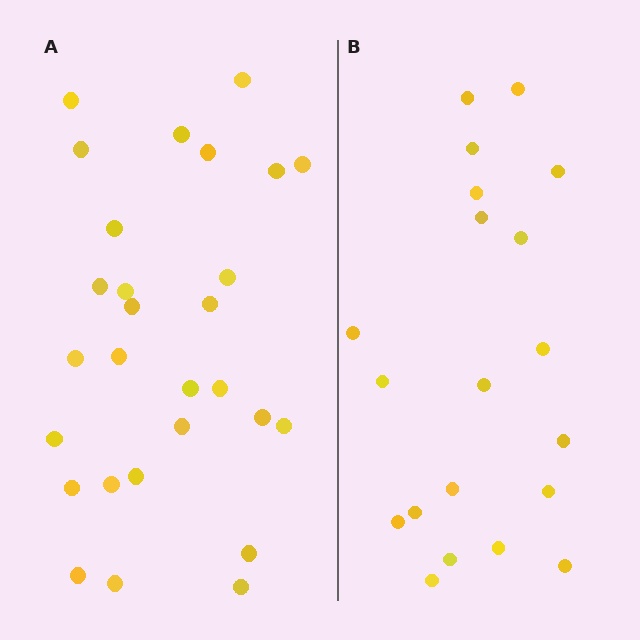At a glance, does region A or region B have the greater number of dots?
Region A (the left region) has more dots.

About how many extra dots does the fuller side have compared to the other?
Region A has roughly 8 or so more dots than region B.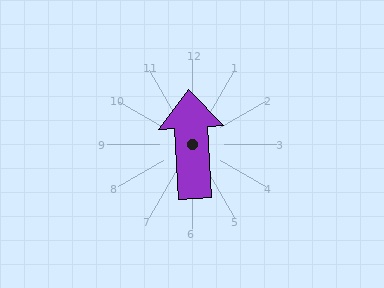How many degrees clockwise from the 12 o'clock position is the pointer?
Approximately 357 degrees.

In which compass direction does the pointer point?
North.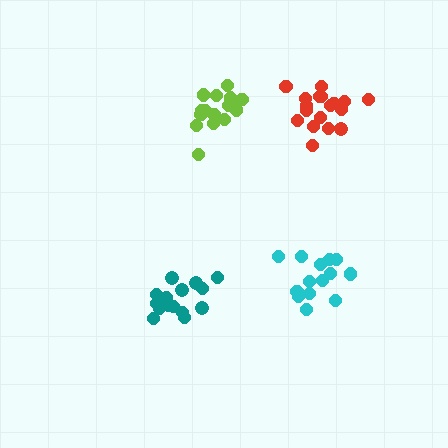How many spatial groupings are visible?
There are 4 spatial groupings.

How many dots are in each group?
Group 1: 15 dots, Group 2: 16 dots, Group 3: 18 dots, Group 4: 14 dots (63 total).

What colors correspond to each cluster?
The clusters are colored: teal, lime, red, cyan.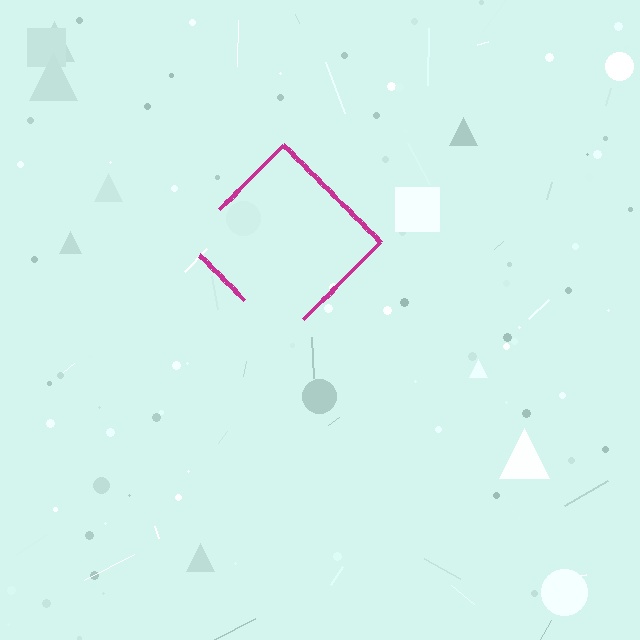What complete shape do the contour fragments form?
The contour fragments form a diamond.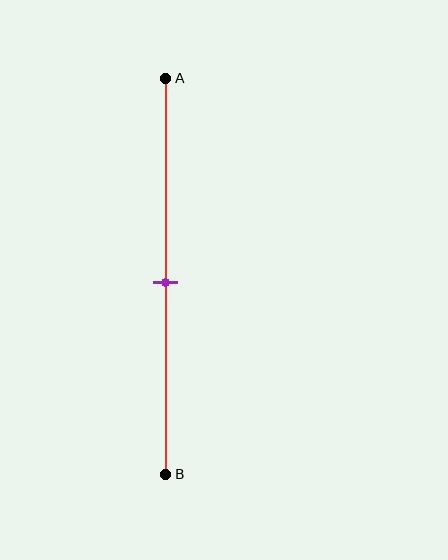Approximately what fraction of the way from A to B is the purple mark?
The purple mark is approximately 50% of the way from A to B.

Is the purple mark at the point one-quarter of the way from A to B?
No, the mark is at about 50% from A, not at the 25% one-quarter point.